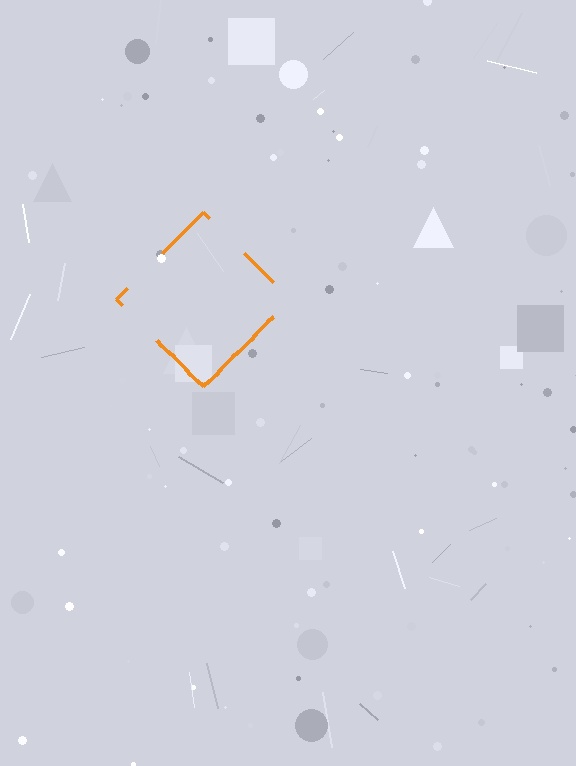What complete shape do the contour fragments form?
The contour fragments form a diamond.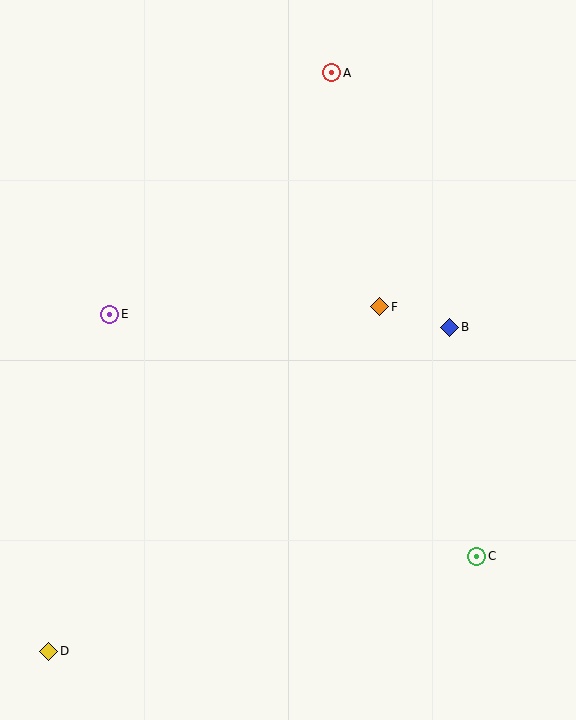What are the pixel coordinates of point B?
Point B is at (450, 327).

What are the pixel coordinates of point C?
Point C is at (477, 556).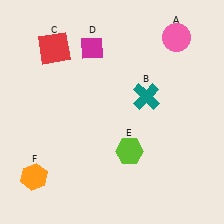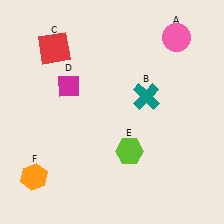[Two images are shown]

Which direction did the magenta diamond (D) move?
The magenta diamond (D) moved down.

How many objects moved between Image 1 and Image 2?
1 object moved between the two images.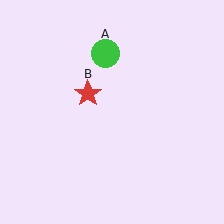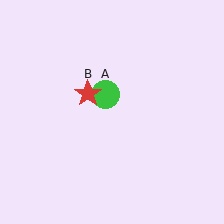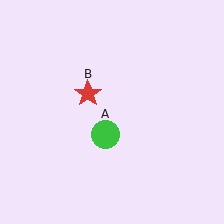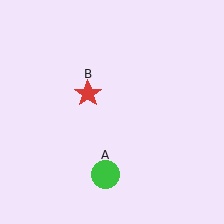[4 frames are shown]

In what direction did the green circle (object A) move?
The green circle (object A) moved down.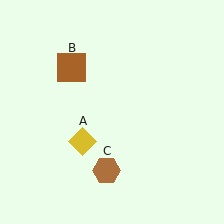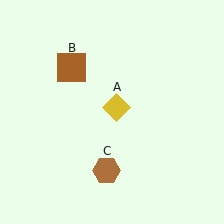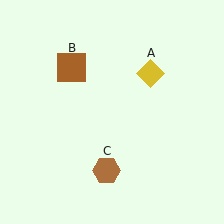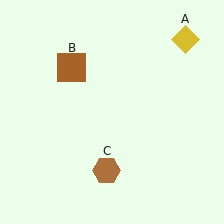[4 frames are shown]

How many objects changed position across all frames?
1 object changed position: yellow diamond (object A).